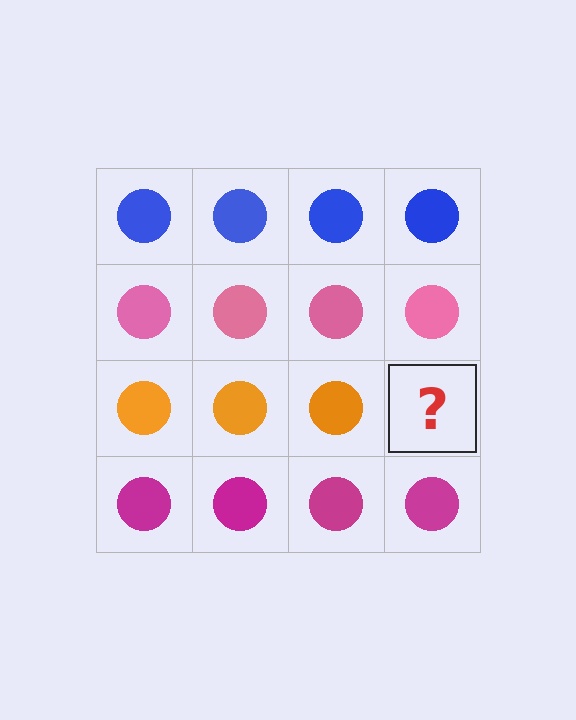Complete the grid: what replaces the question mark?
The question mark should be replaced with an orange circle.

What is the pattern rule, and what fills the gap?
The rule is that each row has a consistent color. The gap should be filled with an orange circle.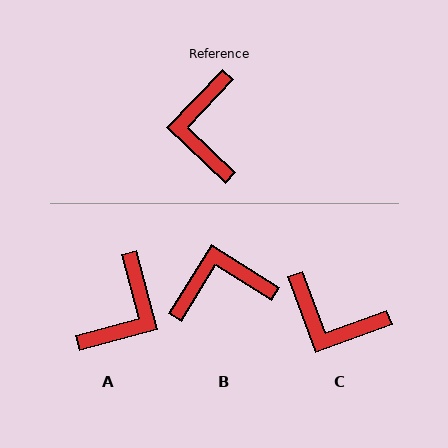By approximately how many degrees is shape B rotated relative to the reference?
Approximately 78 degrees clockwise.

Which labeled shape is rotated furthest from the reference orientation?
A, about 149 degrees away.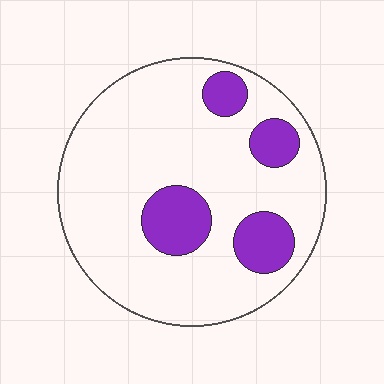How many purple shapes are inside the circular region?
4.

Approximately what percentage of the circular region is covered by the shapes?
Approximately 20%.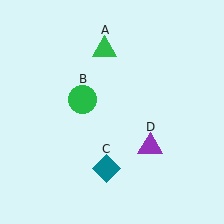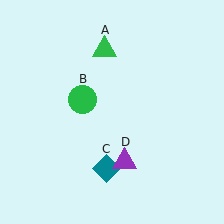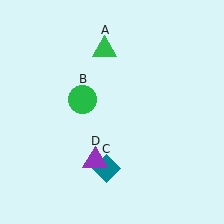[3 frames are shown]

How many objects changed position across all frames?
1 object changed position: purple triangle (object D).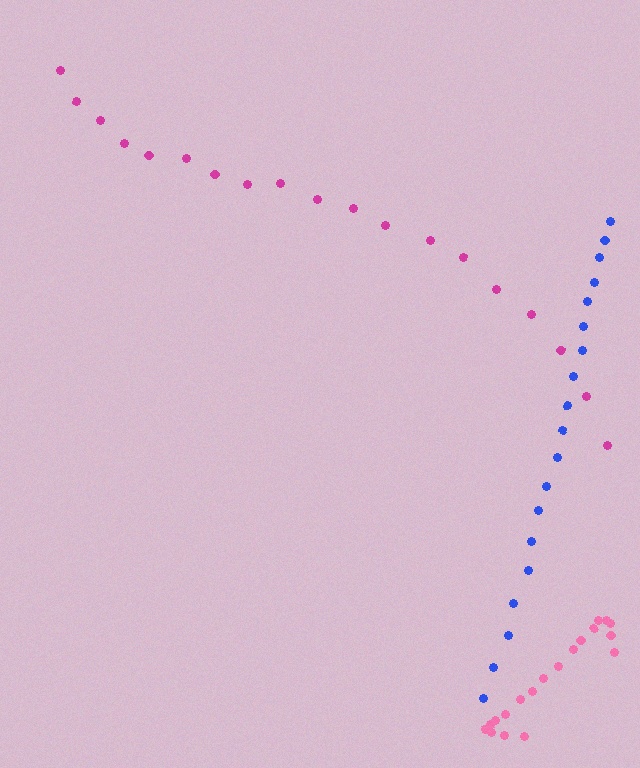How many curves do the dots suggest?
There are 3 distinct paths.